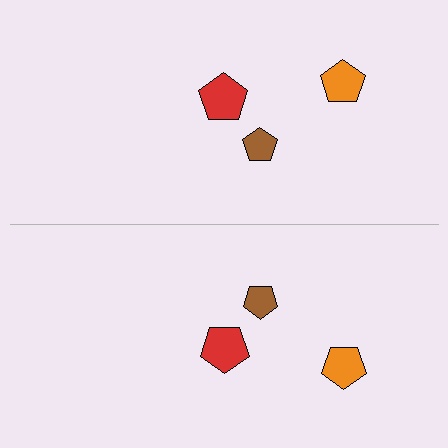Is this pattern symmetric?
Yes, this pattern has bilateral (reflection) symmetry.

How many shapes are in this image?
There are 6 shapes in this image.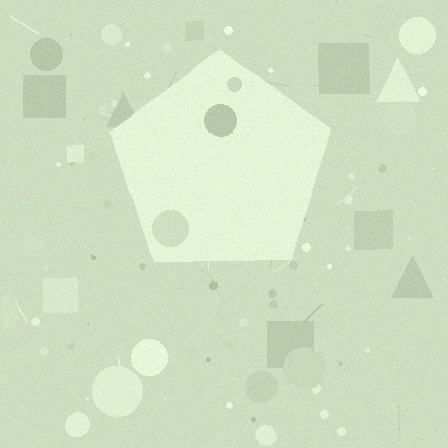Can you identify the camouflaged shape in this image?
The camouflaged shape is a pentagon.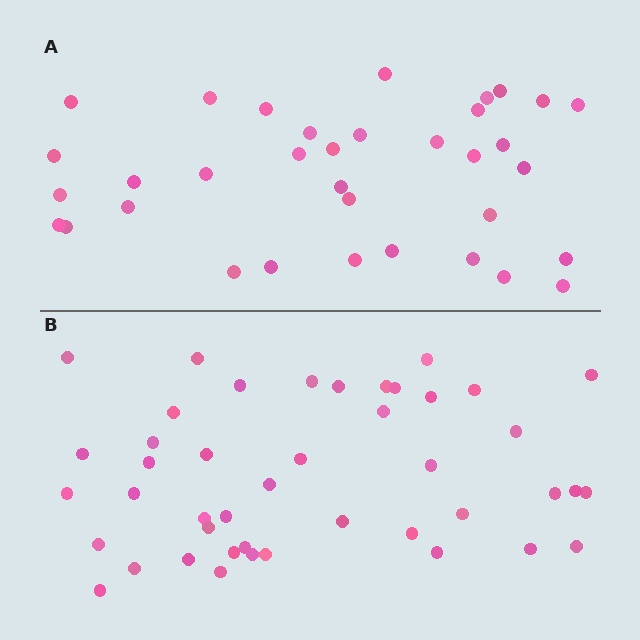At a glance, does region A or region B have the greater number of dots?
Region B (the bottom region) has more dots.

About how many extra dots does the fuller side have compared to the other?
Region B has roughly 8 or so more dots than region A.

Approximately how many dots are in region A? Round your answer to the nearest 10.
About 40 dots. (The exact count is 35, which rounds to 40.)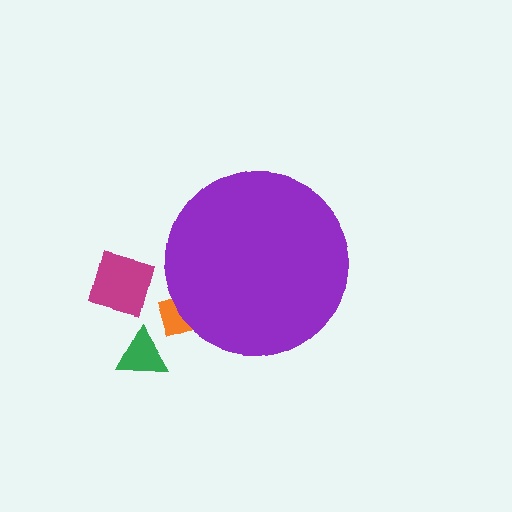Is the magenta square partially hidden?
No, the magenta square is fully visible.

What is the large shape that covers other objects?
A purple circle.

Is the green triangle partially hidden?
No, the green triangle is fully visible.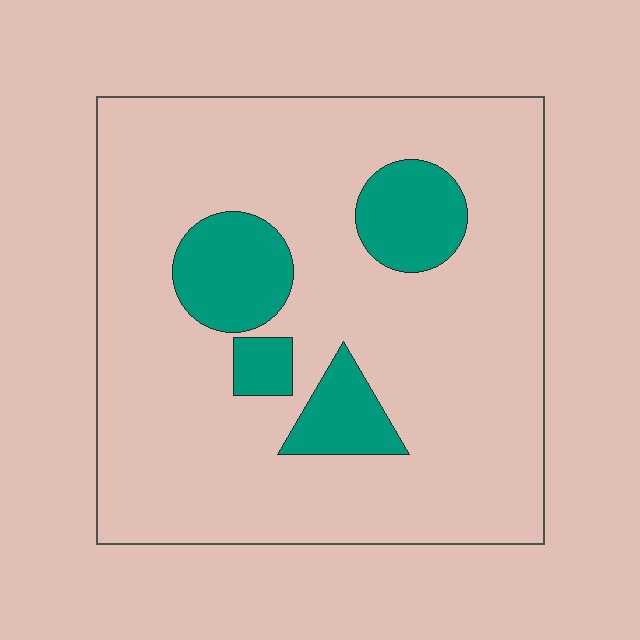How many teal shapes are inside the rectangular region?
4.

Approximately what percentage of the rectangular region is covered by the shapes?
Approximately 15%.